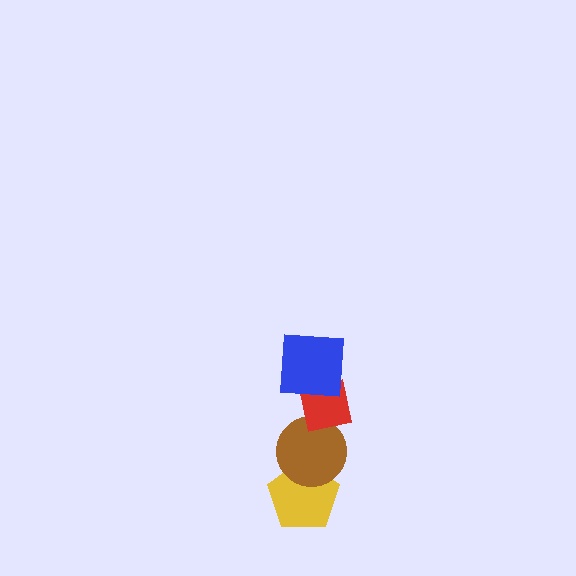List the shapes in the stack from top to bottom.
From top to bottom: the blue square, the red square, the brown circle, the yellow pentagon.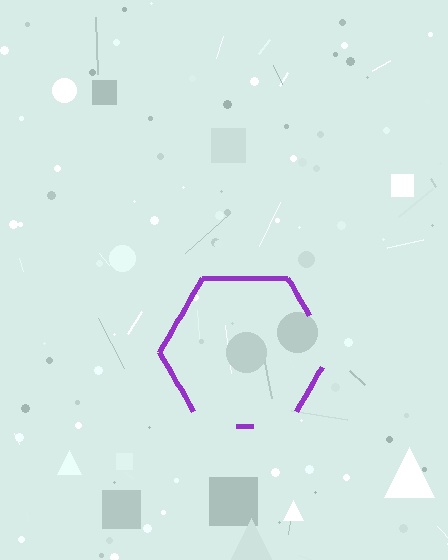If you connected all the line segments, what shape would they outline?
They would outline a hexagon.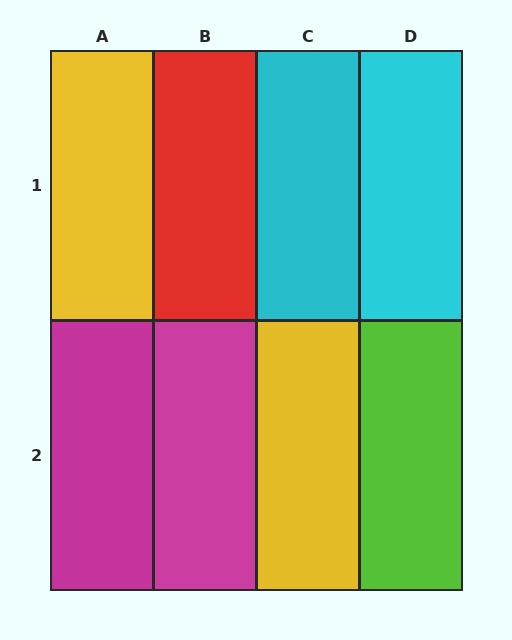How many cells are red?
1 cell is red.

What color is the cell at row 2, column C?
Yellow.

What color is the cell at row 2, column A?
Magenta.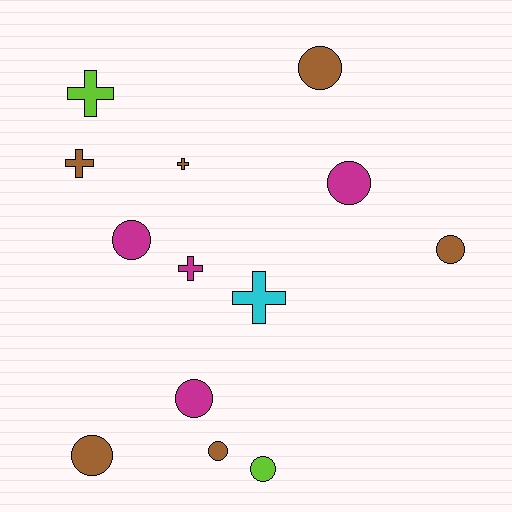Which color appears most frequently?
Brown, with 6 objects.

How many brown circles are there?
There are 4 brown circles.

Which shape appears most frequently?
Circle, with 8 objects.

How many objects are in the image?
There are 13 objects.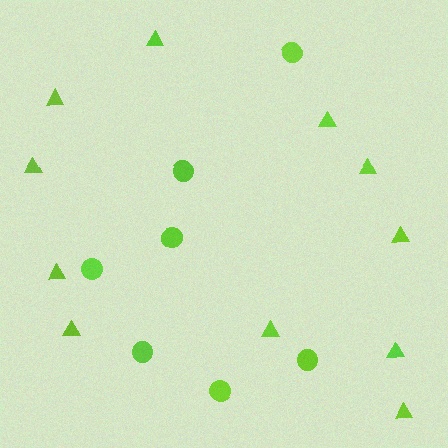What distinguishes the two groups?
There are 2 groups: one group of triangles (11) and one group of circles (7).